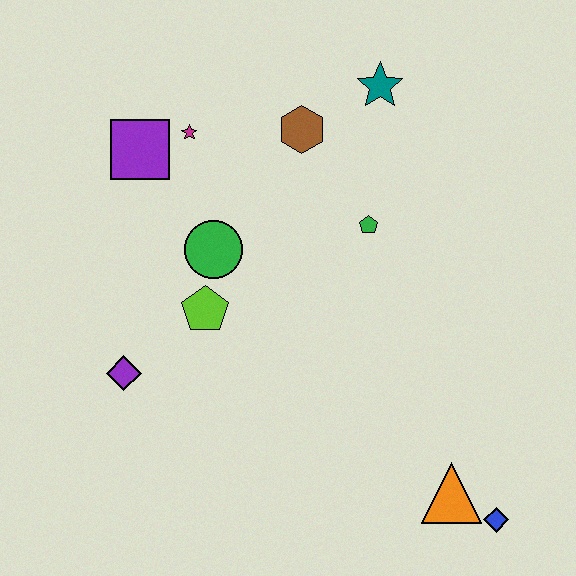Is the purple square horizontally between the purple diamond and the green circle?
Yes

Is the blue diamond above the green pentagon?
No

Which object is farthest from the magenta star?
The blue diamond is farthest from the magenta star.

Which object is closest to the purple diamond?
The lime pentagon is closest to the purple diamond.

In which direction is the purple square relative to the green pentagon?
The purple square is to the left of the green pentagon.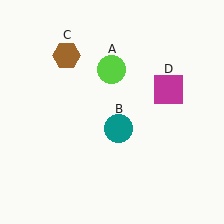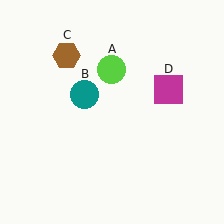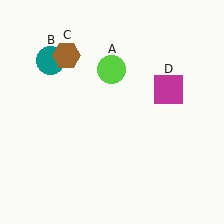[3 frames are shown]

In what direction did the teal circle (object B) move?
The teal circle (object B) moved up and to the left.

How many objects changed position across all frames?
1 object changed position: teal circle (object B).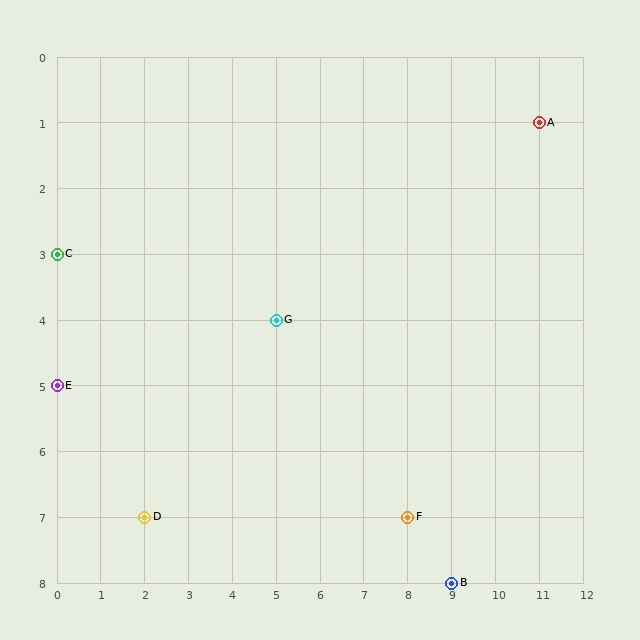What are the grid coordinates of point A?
Point A is at grid coordinates (11, 1).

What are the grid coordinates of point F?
Point F is at grid coordinates (8, 7).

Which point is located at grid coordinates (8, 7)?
Point F is at (8, 7).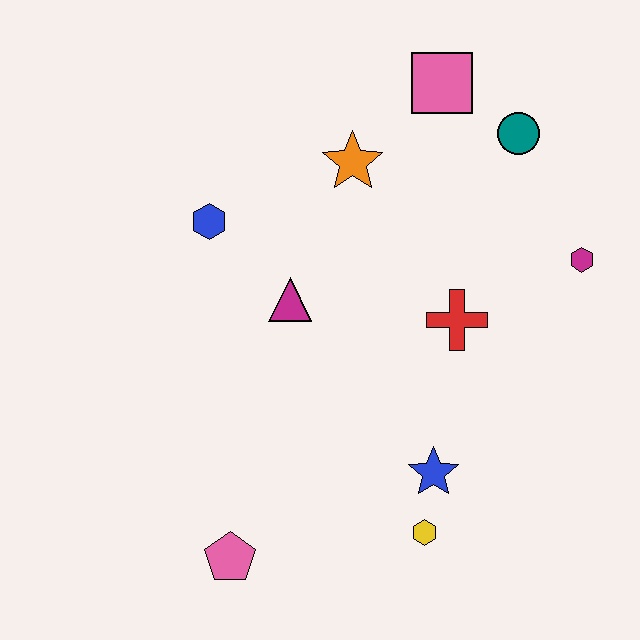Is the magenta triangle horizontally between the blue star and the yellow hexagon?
No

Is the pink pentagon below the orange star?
Yes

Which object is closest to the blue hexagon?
The magenta triangle is closest to the blue hexagon.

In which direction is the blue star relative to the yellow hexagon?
The blue star is above the yellow hexagon.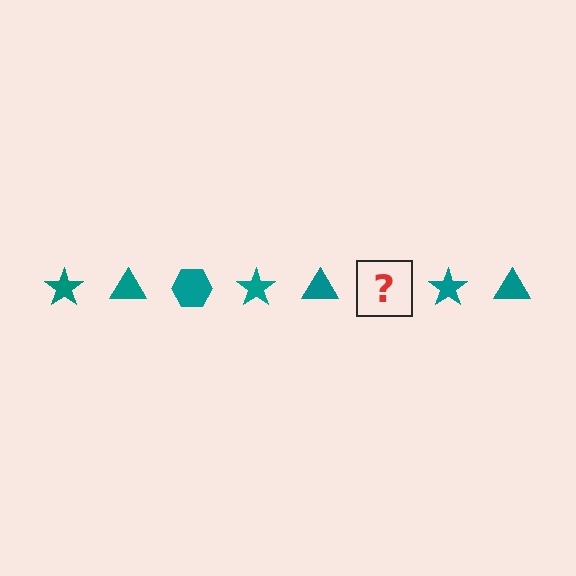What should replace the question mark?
The question mark should be replaced with a teal hexagon.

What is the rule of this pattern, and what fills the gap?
The rule is that the pattern cycles through star, triangle, hexagon shapes in teal. The gap should be filled with a teal hexagon.